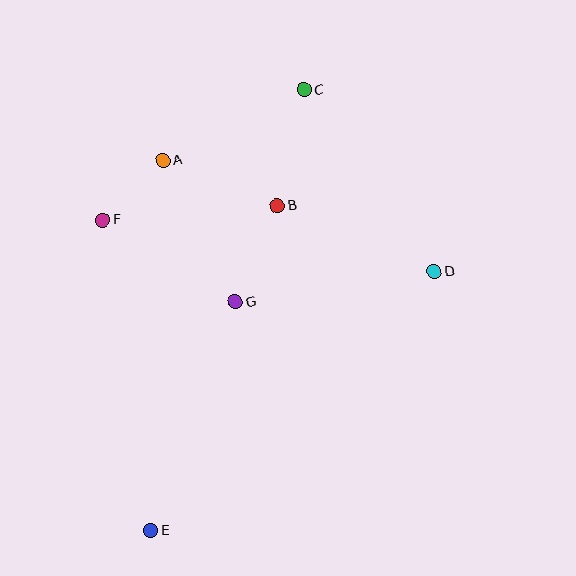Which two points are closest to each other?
Points A and F are closest to each other.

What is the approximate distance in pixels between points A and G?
The distance between A and G is approximately 159 pixels.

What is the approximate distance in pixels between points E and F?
The distance between E and F is approximately 314 pixels.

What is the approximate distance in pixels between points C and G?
The distance between C and G is approximately 223 pixels.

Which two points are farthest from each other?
Points C and E are farthest from each other.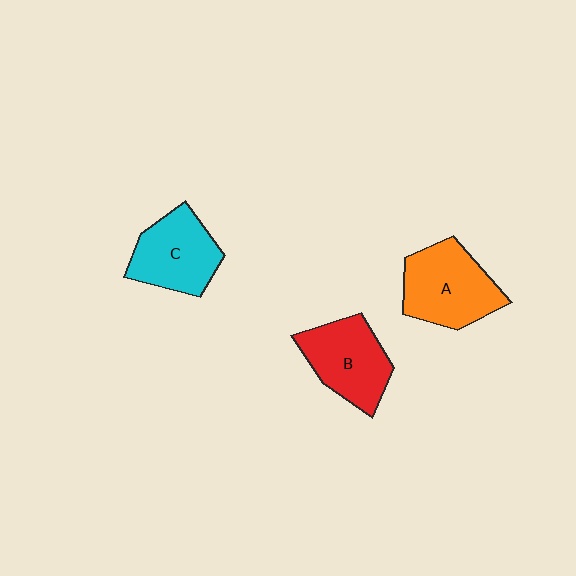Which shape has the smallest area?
Shape C (cyan).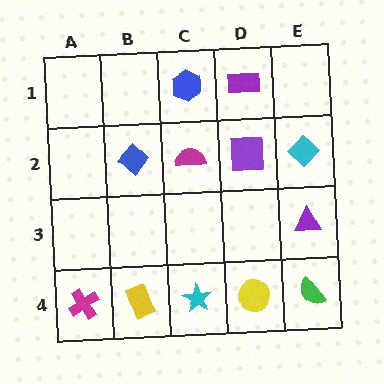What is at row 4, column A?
A magenta cross.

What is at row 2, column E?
A cyan diamond.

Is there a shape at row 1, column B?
No, that cell is empty.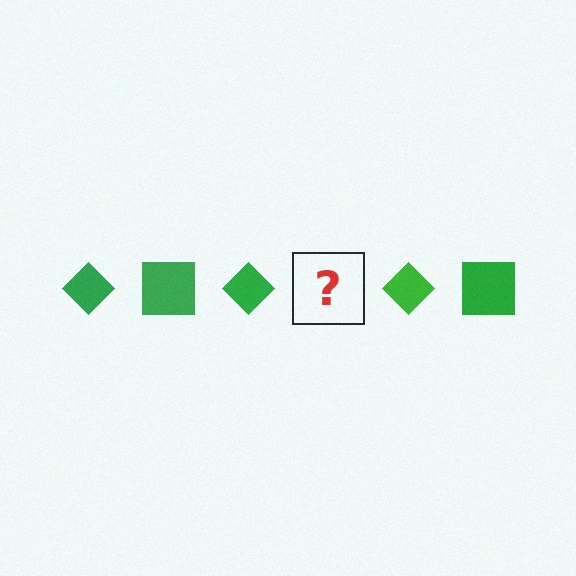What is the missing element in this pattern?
The missing element is a green square.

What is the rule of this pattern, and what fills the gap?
The rule is that the pattern cycles through diamond, square shapes in green. The gap should be filled with a green square.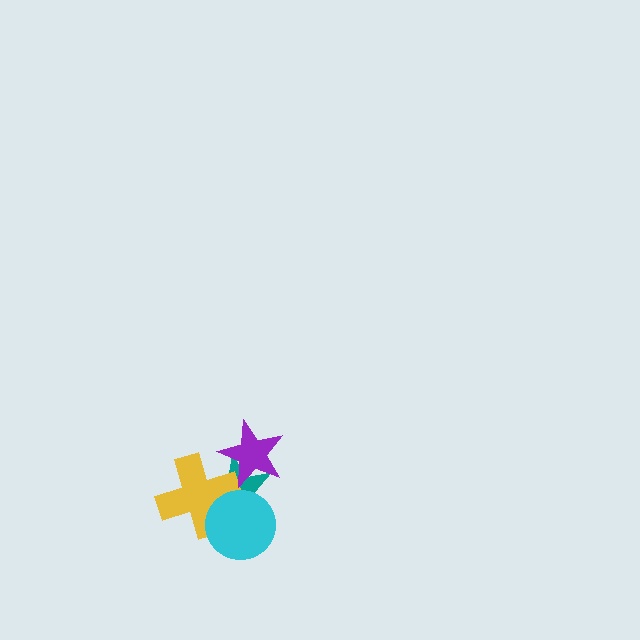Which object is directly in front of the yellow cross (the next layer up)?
The purple star is directly in front of the yellow cross.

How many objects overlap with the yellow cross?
3 objects overlap with the yellow cross.